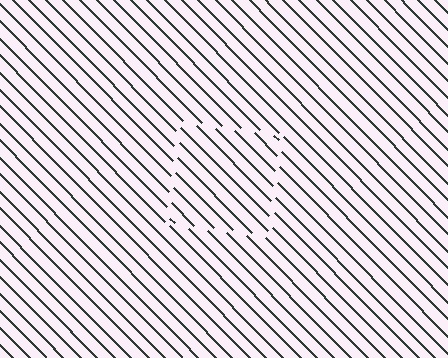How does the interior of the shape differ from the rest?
The interior of the shape contains the same grating, shifted by half a period — the contour is defined by the phase discontinuity where line-ends from the inner and outer gratings abut.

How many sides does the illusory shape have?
4 sides — the line-ends trace a square.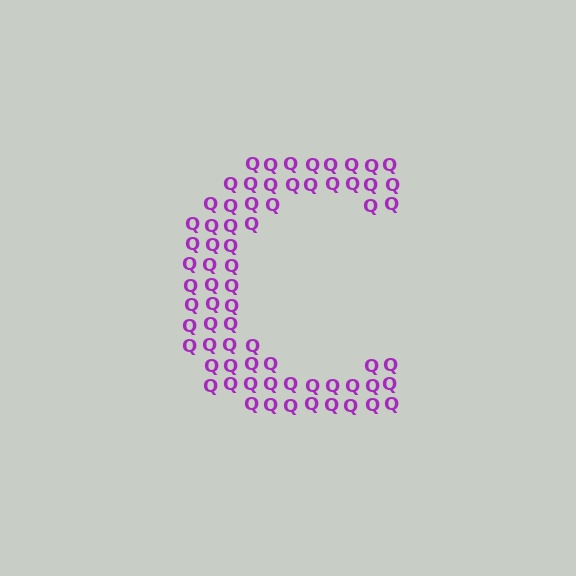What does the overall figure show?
The overall figure shows the letter C.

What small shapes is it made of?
It is made of small letter Q's.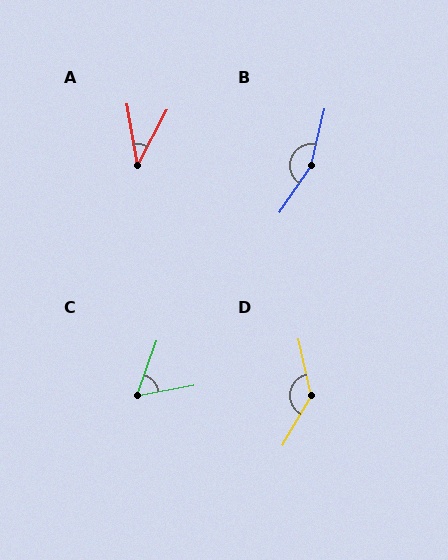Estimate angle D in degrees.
Approximately 137 degrees.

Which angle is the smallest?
A, at approximately 37 degrees.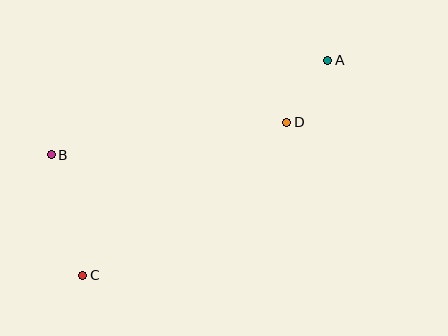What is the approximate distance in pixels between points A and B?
The distance between A and B is approximately 292 pixels.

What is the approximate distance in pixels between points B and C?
The distance between B and C is approximately 125 pixels.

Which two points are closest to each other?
Points A and D are closest to each other.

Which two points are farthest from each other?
Points A and C are farthest from each other.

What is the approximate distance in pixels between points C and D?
The distance between C and D is approximately 255 pixels.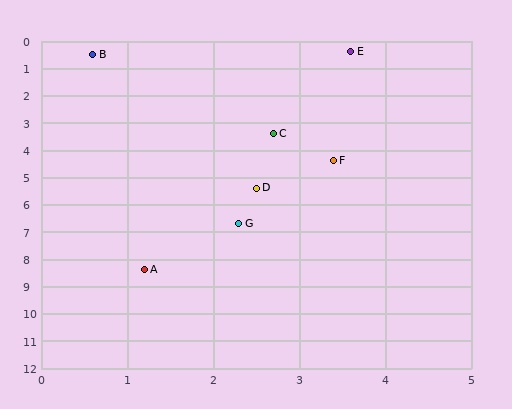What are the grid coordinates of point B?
Point B is at approximately (0.6, 0.5).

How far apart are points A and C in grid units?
Points A and C are about 5.2 grid units apart.